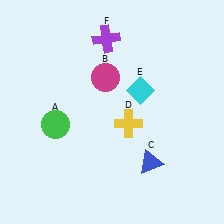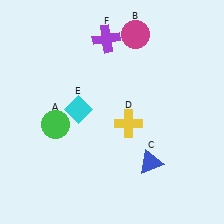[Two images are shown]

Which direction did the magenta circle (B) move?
The magenta circle (B) moved up.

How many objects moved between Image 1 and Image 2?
2 objects moved between the two images.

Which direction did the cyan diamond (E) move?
The cyan diamond (E) moved left.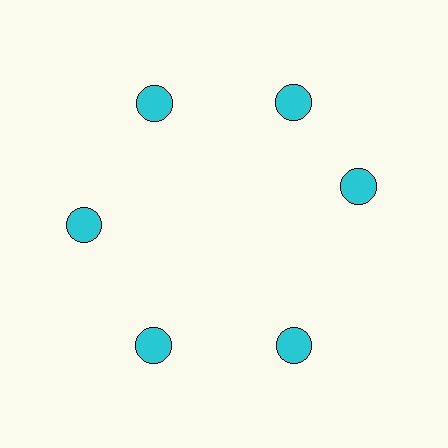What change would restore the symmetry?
The symmetry would be restored by rotating it back into even spacing with its neighbors so that all 6 circles sit at equal angles and equal distance from the center.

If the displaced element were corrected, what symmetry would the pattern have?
It would have 6-fold rotational symmetry — the pattern would map onto itself every 60 degrees.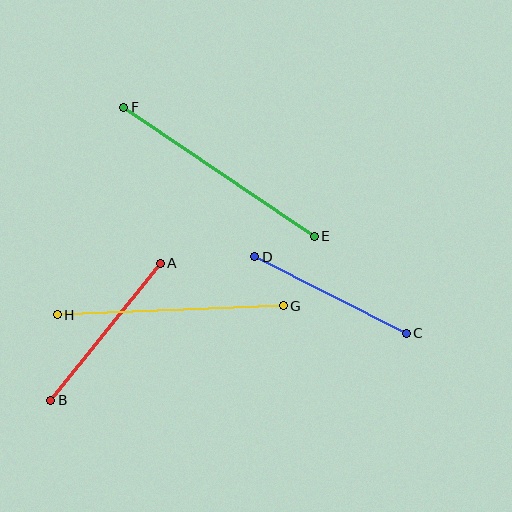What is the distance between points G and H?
The distance is approximately 226 pixels.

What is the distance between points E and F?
The distance is approximately 230 pixels.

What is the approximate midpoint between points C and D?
The midpoint is at approximately (330, 295) pixels.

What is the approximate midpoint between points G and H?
The midpoint is at approximately (170, 310) pixels.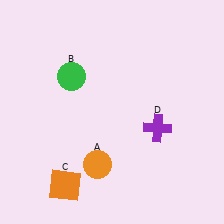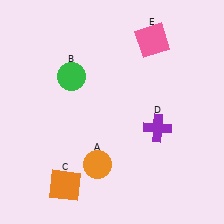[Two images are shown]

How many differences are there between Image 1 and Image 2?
There is 1 difference between the two images.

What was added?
A pink square (E) was added in Image 2.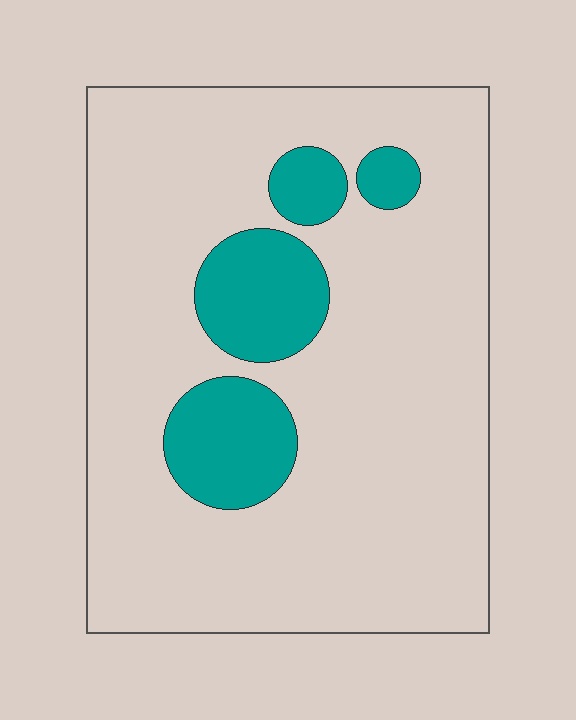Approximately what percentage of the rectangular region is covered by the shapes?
Approximately 15%.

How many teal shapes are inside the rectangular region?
4.